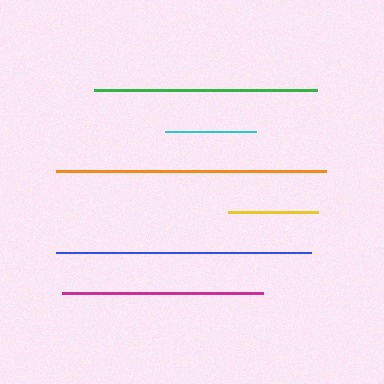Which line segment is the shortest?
The yellow line is the shortest at approximately 90 pixels.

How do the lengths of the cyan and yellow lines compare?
The cyan and yellow lines are approximately the same length.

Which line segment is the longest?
The orange line is the longest at approximately 270 pixels.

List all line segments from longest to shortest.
From longest to shortest: orange, blue, green, magenta, cyan, yellow.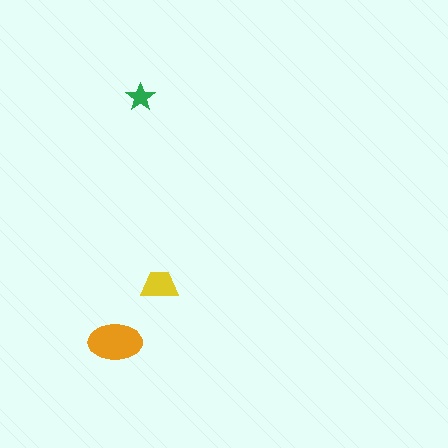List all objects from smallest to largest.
The green star, the yellow trapezoid, the orange ellipse.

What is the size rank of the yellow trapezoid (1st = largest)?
2nd.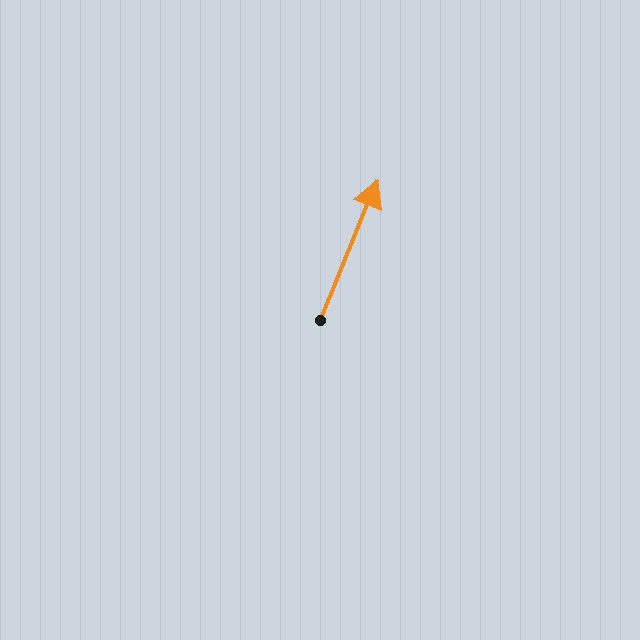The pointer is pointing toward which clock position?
Roughly 1 o'clock.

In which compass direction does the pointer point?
North.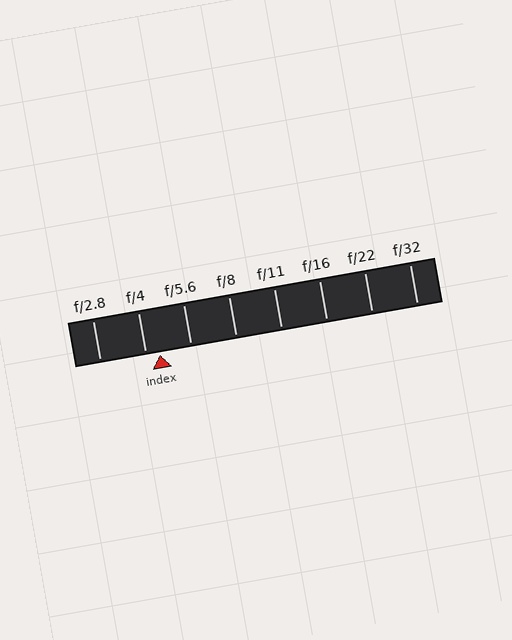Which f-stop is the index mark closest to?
The index mark is closest to f/4.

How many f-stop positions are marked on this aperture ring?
There are 8 f-stop positions marked.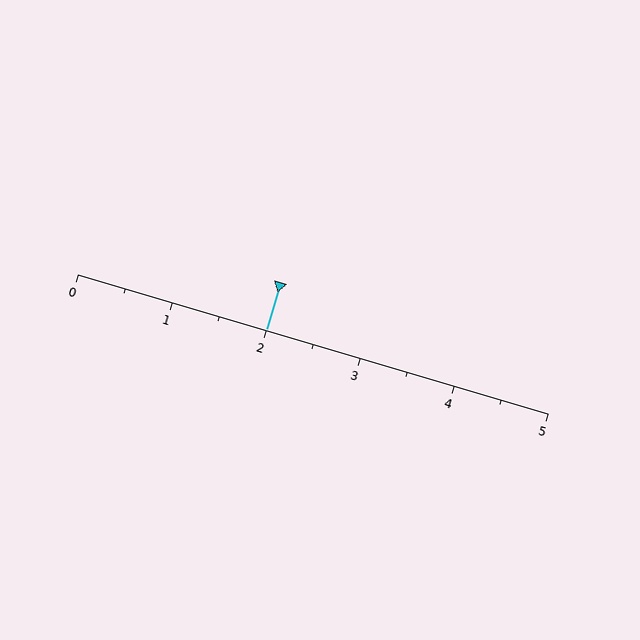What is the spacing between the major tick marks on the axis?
The major ticks are spaced 1 apart.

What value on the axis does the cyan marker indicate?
The marker indicates approximately 2.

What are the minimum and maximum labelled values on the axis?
The axis runs from 0 to 5.